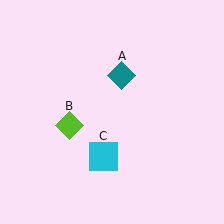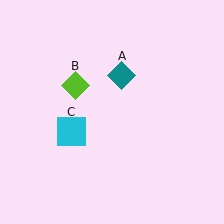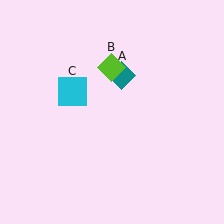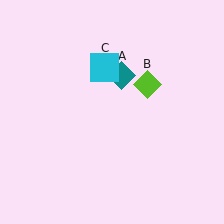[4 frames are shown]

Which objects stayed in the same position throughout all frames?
Teal diamond (object A) remained stationary.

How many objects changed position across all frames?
2 objects changed position: lime diamond (object B), cyan square (object C).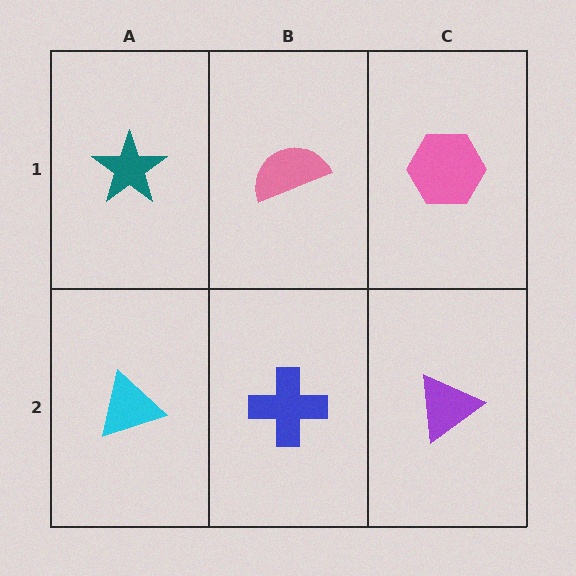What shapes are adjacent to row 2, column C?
A pink hexagon (row 1, column C), a blue cross (row 2, column B).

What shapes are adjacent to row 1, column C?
A purple triangle (row 2, column C), a pink semicircle (row 1, column B).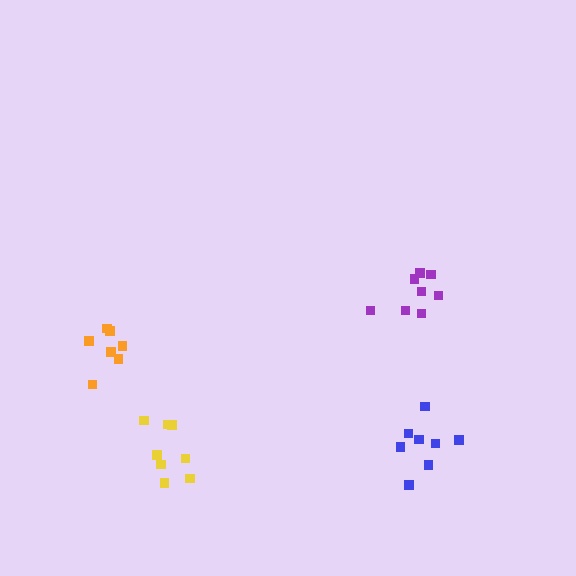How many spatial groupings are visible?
There are 4 spatial groupings.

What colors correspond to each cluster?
The clusters are colored: orange, yellow, blue, purple.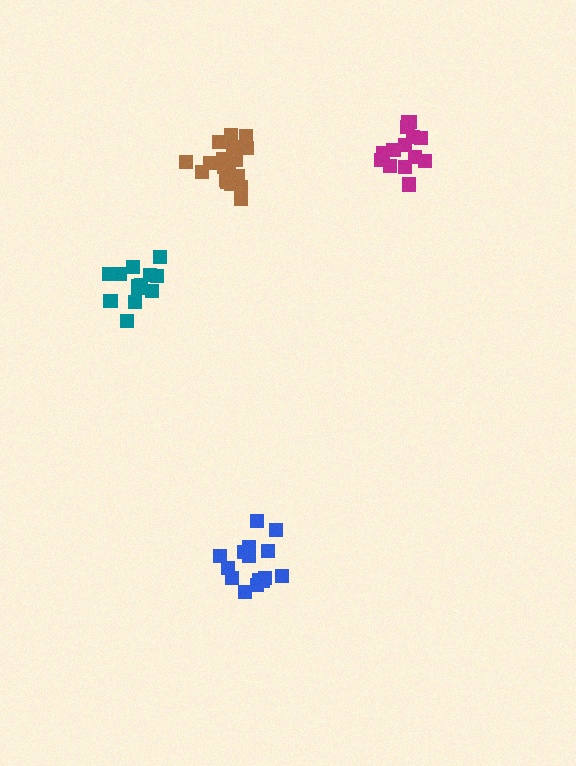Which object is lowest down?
The blue cluster is bottommost.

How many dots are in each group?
Group 1: 18 dots, Group 2: 15 dots, Group 3: 13 dots, Group 4: 14 dots (60 total).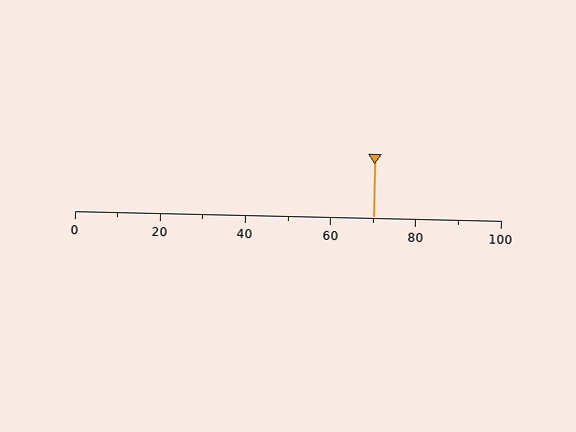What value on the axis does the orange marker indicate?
The marker indicates approximately 70.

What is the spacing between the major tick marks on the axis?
The major ticks are spaced 20 apart.